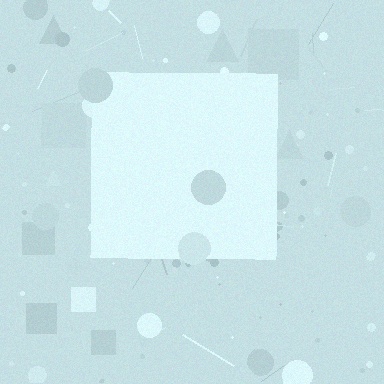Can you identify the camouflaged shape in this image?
The camouflaged shape is a square.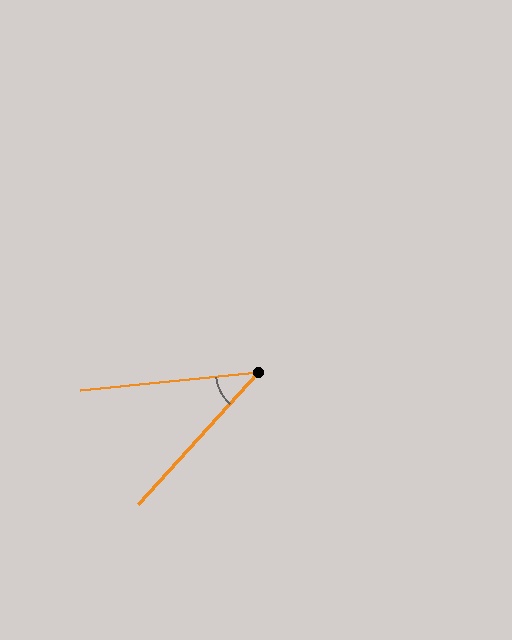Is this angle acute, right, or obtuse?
It is acute.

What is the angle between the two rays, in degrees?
Approximately 42 degrees.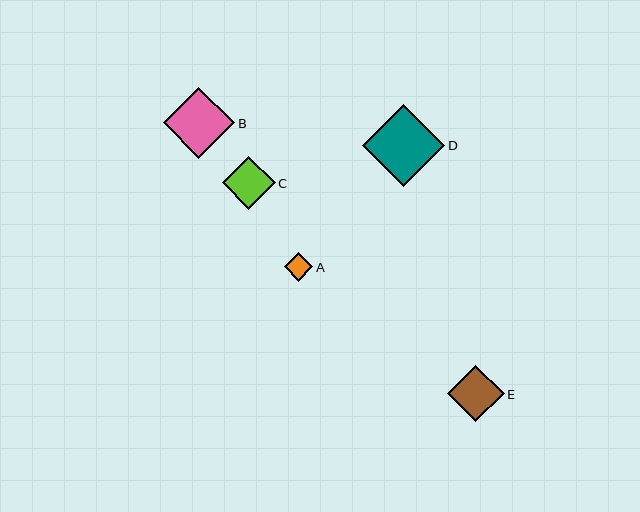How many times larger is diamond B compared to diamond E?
Diamond B is approximately 1.3 times the size of diamond E.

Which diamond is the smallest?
Diamond A is the smallest with a size of approximately 28 pixels.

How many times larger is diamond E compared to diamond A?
Diamond E is approximately 2.0 times the size of diamond A.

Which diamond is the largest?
Diamond D is the largest with a size of approximately 82 pixels.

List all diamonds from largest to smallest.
From largest to smallest: D, B, E, C, A.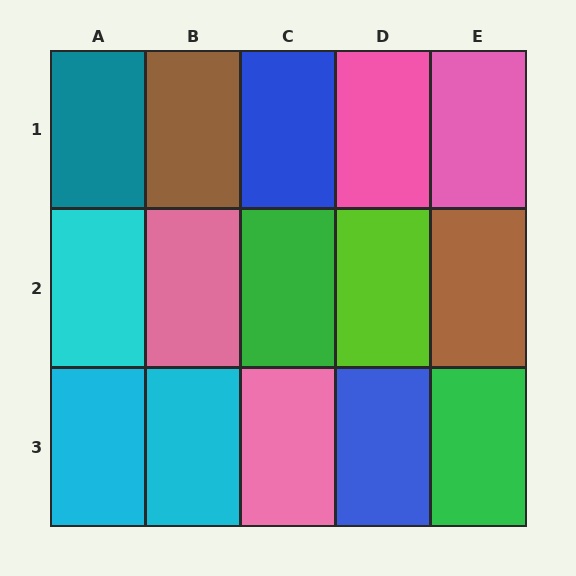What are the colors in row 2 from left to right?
Cyan, pink, green, lime, brown.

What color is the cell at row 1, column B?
Brown.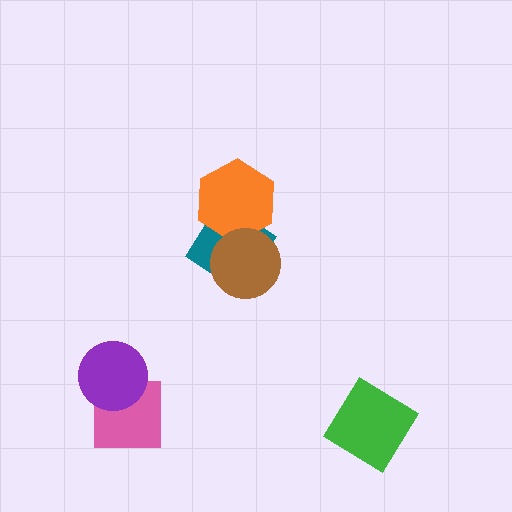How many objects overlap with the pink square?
1 object overlaps with the pink square.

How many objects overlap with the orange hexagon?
2 objects overlap with the orange hexagon.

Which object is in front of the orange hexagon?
The brown circle is in front of the orange hexagon.